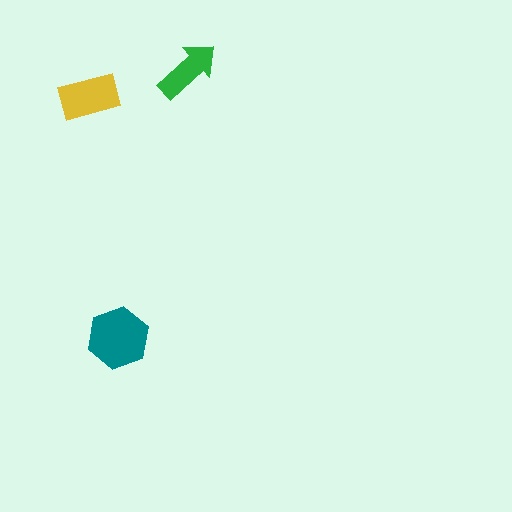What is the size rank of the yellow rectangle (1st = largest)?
2nd.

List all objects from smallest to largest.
The green arrow, the yellow rectangle, the teal hexagon.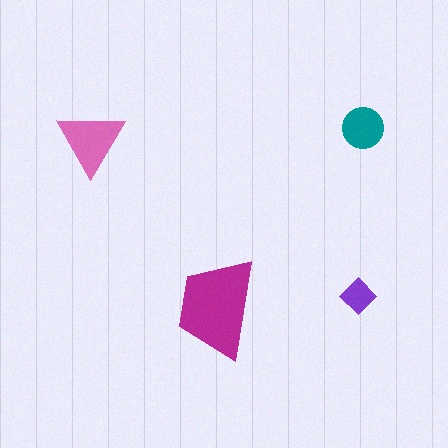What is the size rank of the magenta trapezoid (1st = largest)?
1st.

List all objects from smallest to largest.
The purple diamond, the teal circle, the pink triangle, the magenta trapezoid.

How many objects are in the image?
There are 4 objects in the image.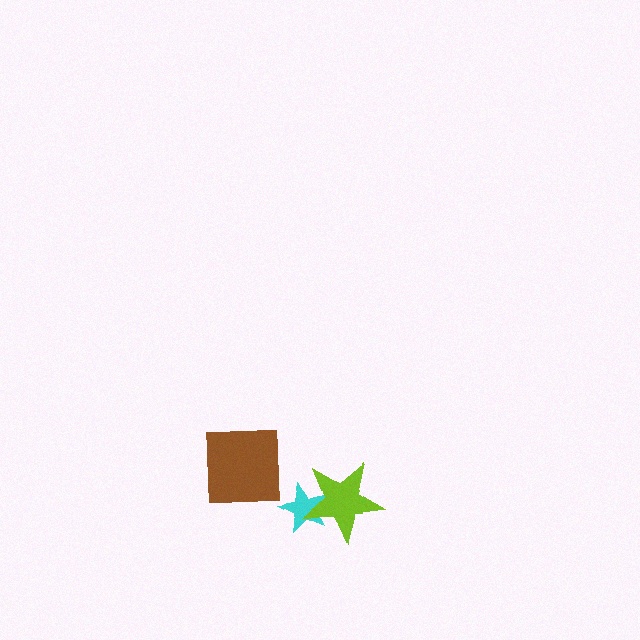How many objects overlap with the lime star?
1 object overlaps with the lime star.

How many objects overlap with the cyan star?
1 object overlaps with the cyan star.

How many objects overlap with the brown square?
0 objects overlap with the brown square.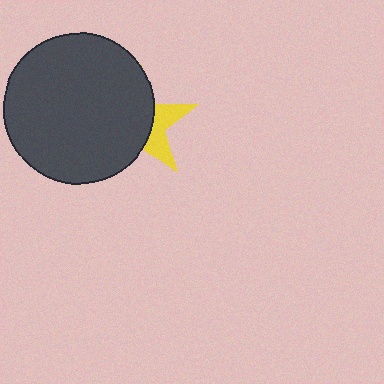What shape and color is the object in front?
The object in front is a dark gray circle.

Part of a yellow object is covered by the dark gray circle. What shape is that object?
It is a star.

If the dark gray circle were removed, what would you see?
You would see the complete yellow star.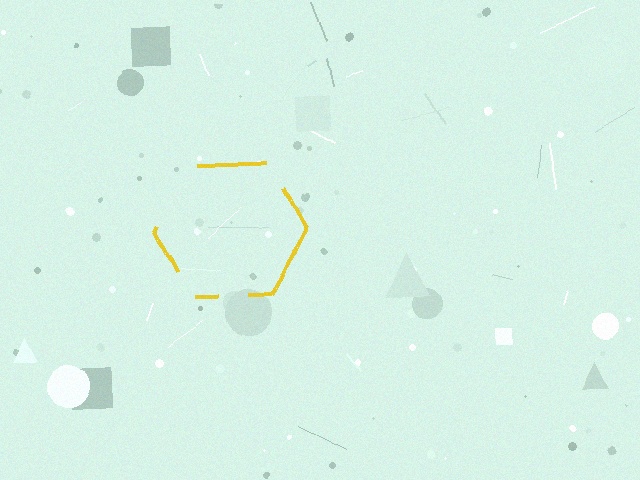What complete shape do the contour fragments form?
The contour fragments form a hexagon.